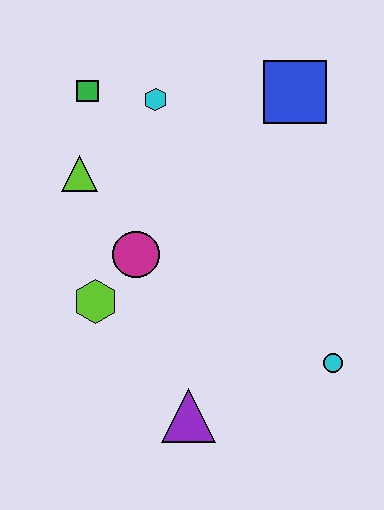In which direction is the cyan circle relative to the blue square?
The cyan circle is below the blue square.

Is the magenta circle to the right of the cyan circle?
No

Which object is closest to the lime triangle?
The green square is closest to the lime triangle.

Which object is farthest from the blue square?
The purple triangle is farthest from the blue square.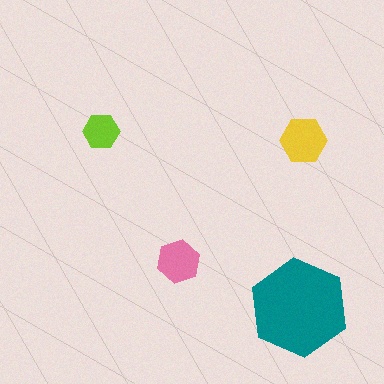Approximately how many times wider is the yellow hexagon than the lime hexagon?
About 1.5 times wider.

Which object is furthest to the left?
The lime hexagon is leftmost.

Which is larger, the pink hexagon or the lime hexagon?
The pink one.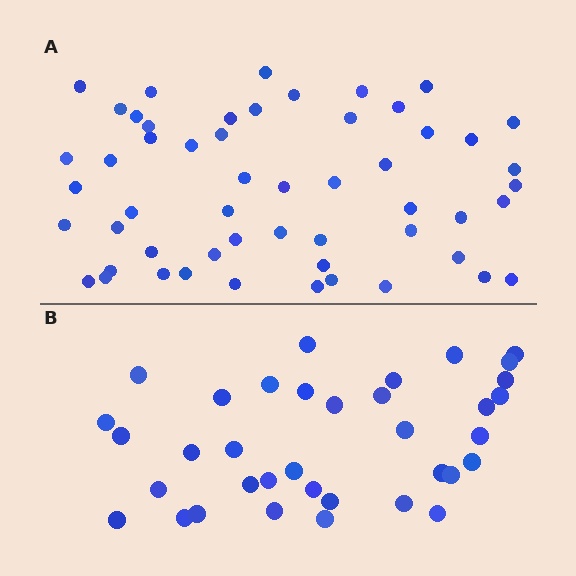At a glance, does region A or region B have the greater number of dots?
Region A (the top region) has more dots.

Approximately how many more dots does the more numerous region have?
Region A has approximately 20 more dots than region B.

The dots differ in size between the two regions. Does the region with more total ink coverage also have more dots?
No. Region B has more total ink coverage because its dots are larger, but region A actually contains more individual dots. Total area can be misleading — the number of items is what matters here.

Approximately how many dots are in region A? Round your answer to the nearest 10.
About 50 dots. (The exact count is 54, which rounds to 50.)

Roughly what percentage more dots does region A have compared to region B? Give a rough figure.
About 50% more.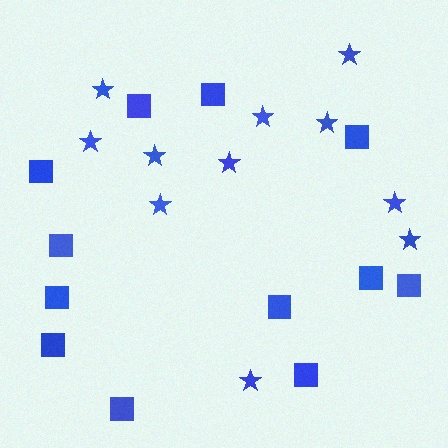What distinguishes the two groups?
There are 2 groups: one group of stars (11) and one group of squares (12).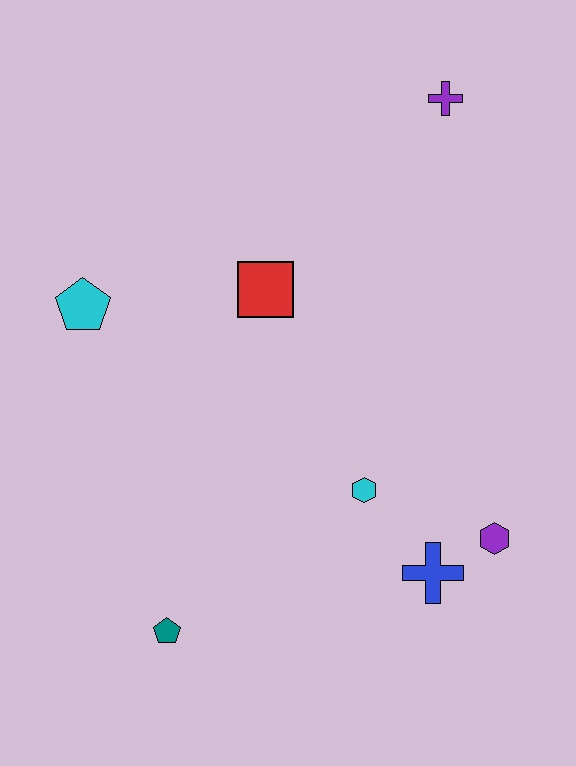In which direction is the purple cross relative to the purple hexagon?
The purple cross is above the purple hexagon.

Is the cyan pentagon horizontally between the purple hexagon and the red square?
No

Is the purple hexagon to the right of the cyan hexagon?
Yes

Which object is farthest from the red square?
The teal pentagon is farthest from the red square.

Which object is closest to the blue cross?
The purple hexagon is closest to the blue cross.